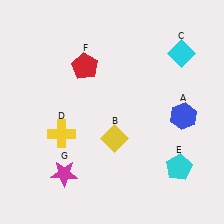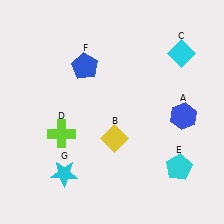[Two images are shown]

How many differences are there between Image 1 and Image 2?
There are 3 differences between the two images.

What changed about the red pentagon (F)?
In Image 1, F is red. In Image 2, it changed to blue.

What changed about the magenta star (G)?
In Image 1, G is magenta. In Image 2, it changed to cyan.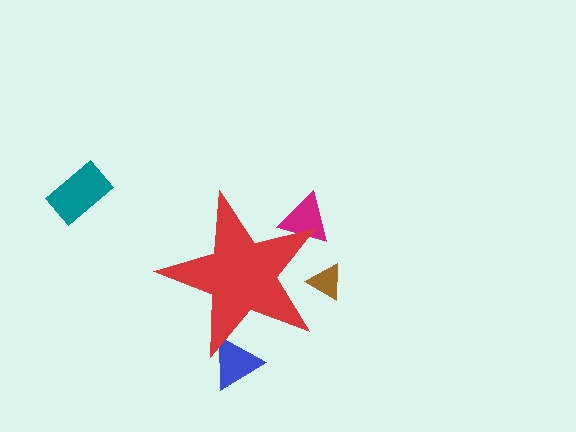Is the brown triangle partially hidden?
Yes, the brown triangle is partially hidden behind the red star.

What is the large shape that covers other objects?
A red star.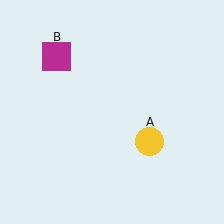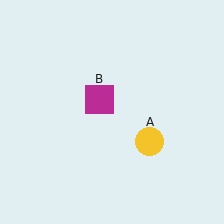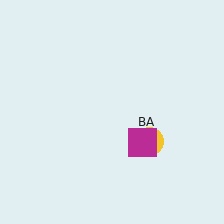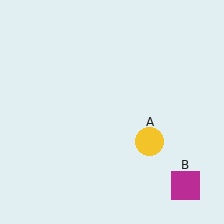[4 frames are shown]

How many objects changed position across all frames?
1 object changed position: magenta square (object B).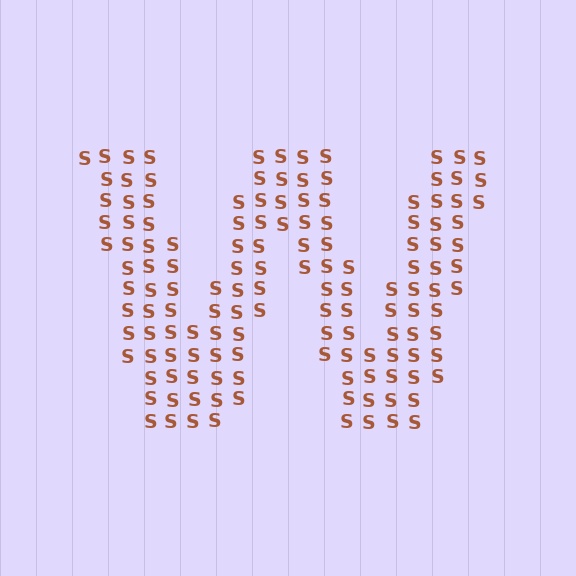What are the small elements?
The small elements are letter S's.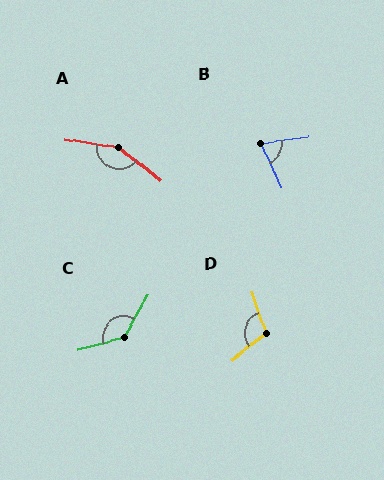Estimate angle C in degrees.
Approximately 135 degrees.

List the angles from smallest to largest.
B (74°), D (108°), C (135°), A (151°).